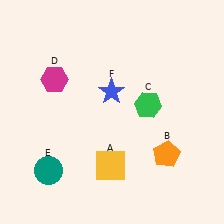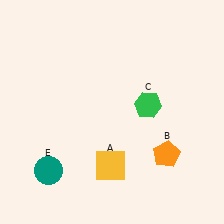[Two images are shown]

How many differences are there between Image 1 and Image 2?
There are 2 differences between the two images.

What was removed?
The magenta hexagon (D), the blue star (F) were removed in Image 2.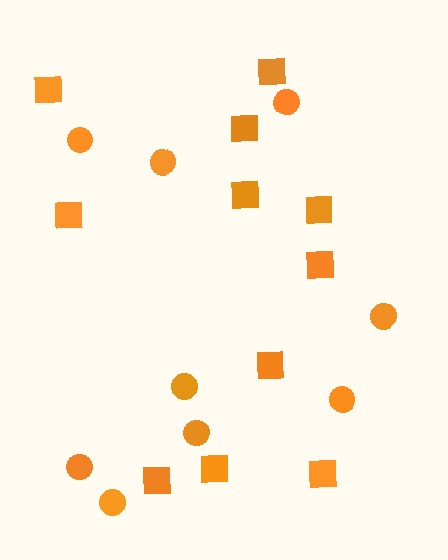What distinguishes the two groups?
There are 2 groups: one group of squares (11) and one group of circles (9).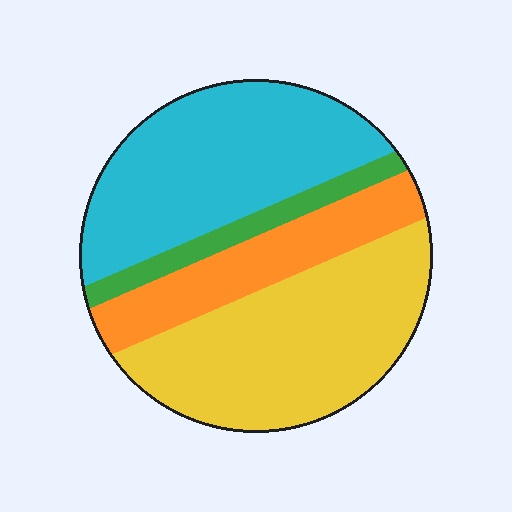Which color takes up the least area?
Green, at roughly 10%.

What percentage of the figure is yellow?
Yellow covers around 40% of the figure.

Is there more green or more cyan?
Cyan.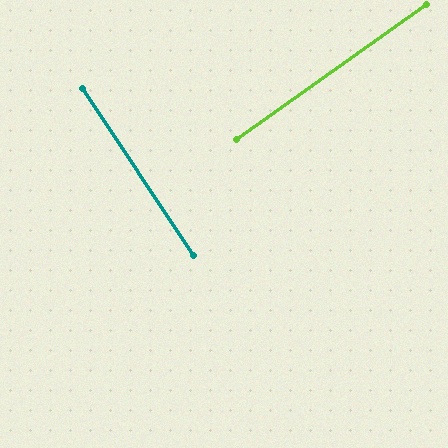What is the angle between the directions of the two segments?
Approximately 88 degrees.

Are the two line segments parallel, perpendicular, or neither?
Perpendicular — they meet at approximately 88°.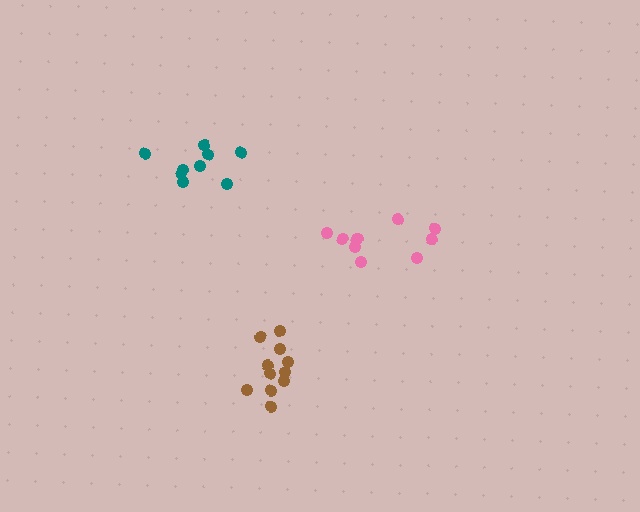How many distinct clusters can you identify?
There are 3 distinct clusters.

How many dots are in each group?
Group 1: 11 dots, Group 2: 9 dots, Group 3: 9 dots (29 total).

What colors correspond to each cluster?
The clusters are colored: brown, teal, pink.